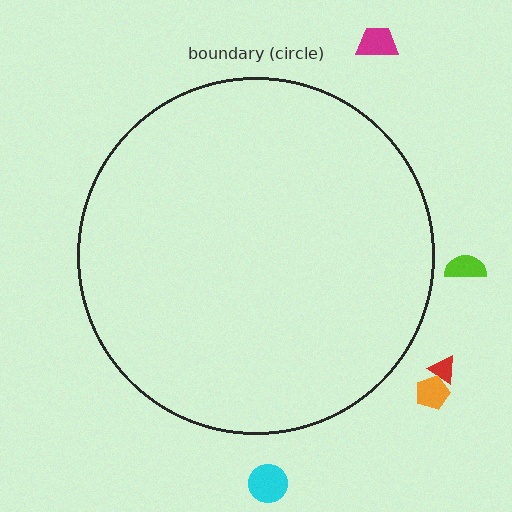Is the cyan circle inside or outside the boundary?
Outside.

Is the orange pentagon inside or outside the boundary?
Outside.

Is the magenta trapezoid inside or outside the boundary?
Outside.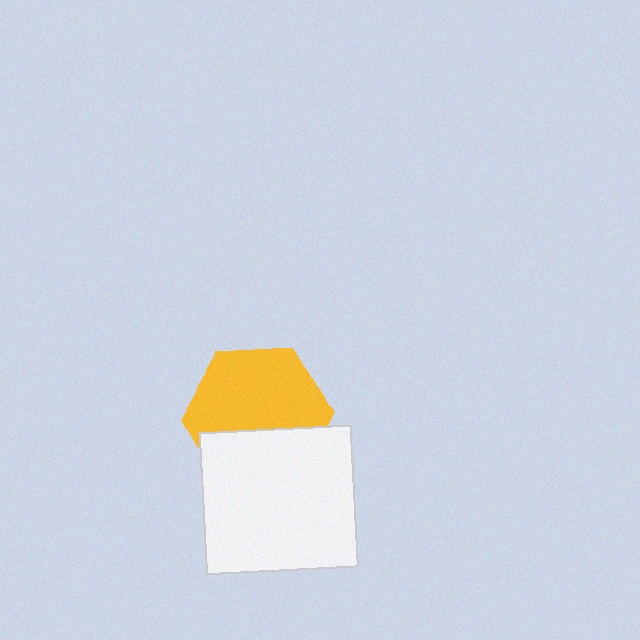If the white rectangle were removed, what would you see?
You would see the complete yellow hexagon.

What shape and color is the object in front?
The object in front is a white rectangle.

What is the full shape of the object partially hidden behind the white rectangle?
The partially hidden object is a yellow hexagon.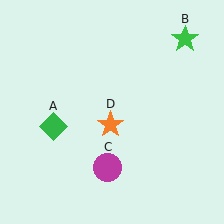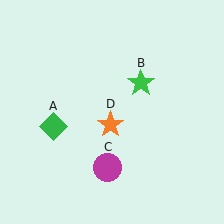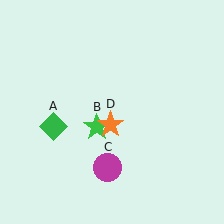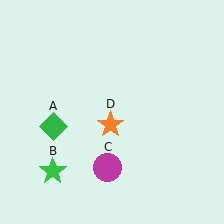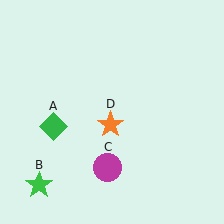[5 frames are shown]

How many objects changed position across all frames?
1 object changed position: green star (object B).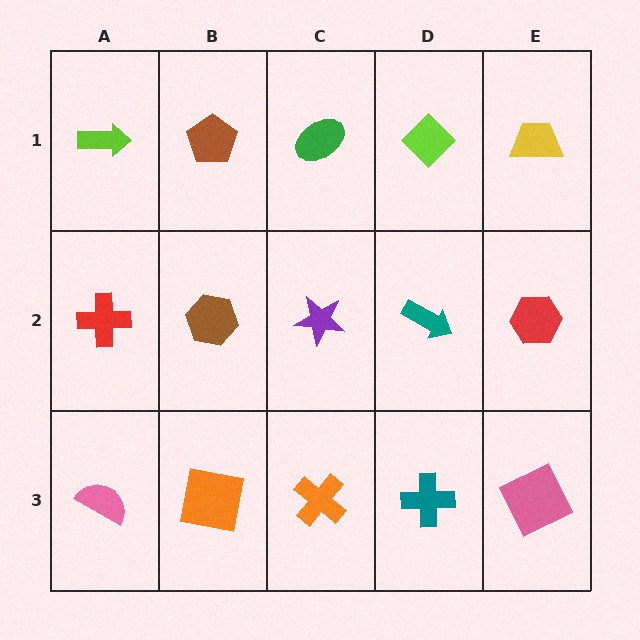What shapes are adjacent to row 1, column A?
A red cross (row 2, column A), a brown pentagon (row 1, column B).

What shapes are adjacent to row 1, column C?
A purple star (row 2, column C), a brown pentagon (row 1, column B), a lime diamond (row 1, column D).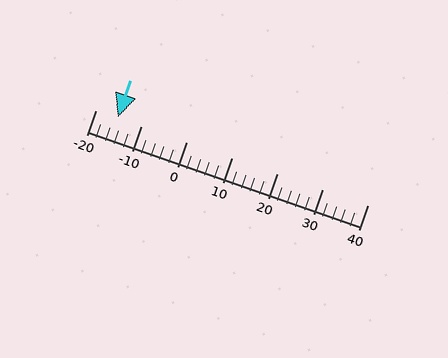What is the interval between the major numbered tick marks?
The major tick marks are spaced 10 units apart.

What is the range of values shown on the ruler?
The ruler shows values from -20 to 40.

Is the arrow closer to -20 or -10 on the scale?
The arrow is closer to -20.